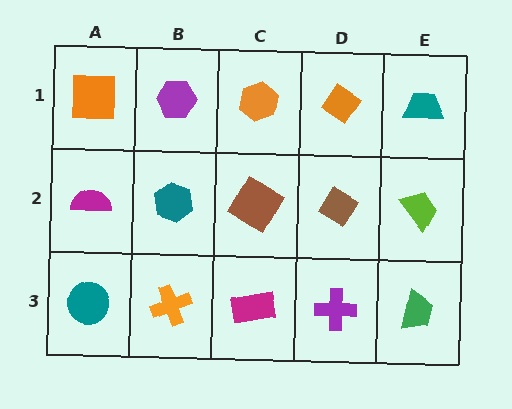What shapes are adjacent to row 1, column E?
A lime trapezoid (row 2, column E), an orange diamond (row 1, column D).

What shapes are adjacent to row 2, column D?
An orange diamond (row 1, column D), a purple cross (row 3, column D), a brown square (row 2, column C), a lime trapezoid (row 2, column E).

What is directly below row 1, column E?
A lime trapezoid.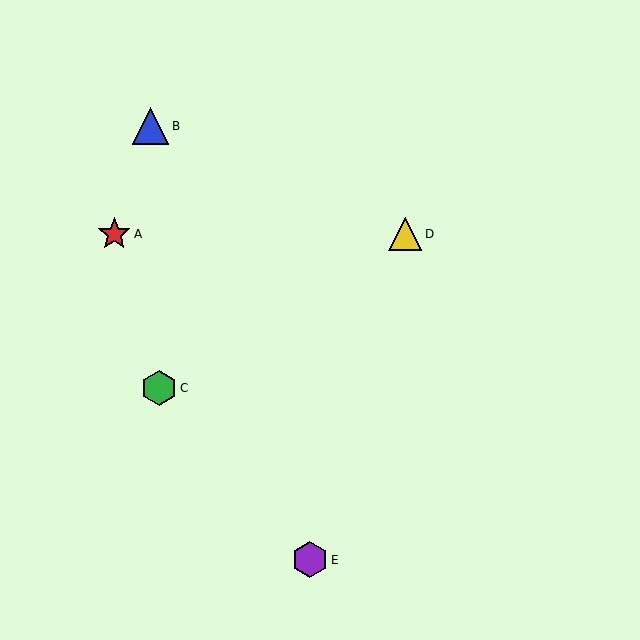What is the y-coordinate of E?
Object E is at y≈560.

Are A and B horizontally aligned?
No, A is at y≈234 and B is at y≈126.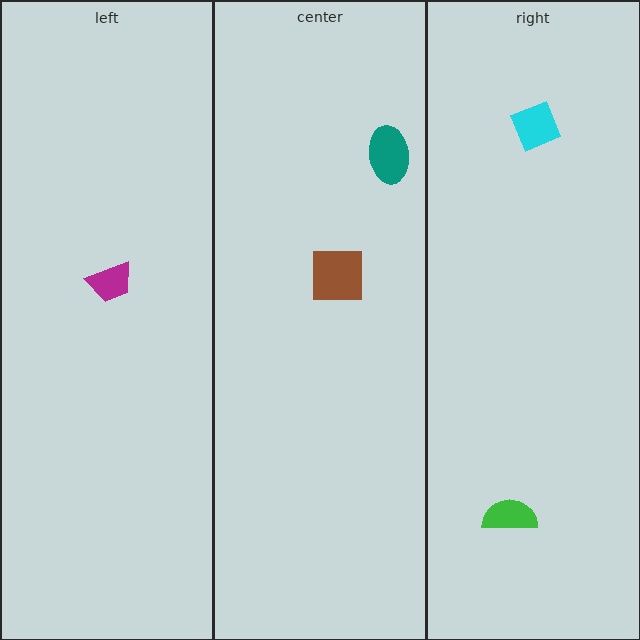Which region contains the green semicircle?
The right region.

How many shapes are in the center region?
2.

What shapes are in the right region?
The green semicircle, the cyan diamond.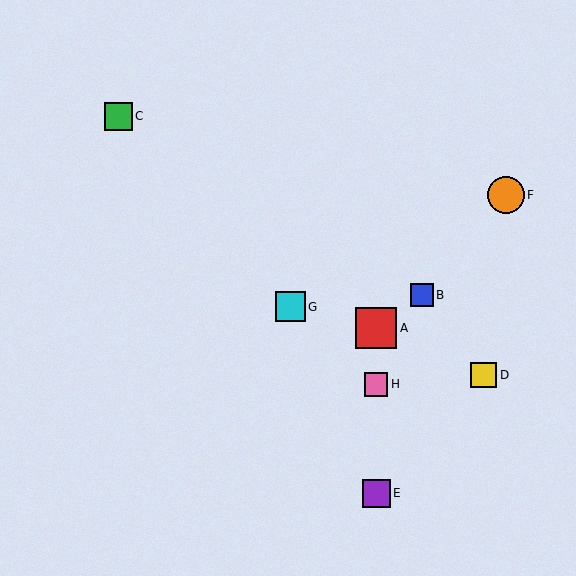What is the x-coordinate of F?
Object F is at x≈506.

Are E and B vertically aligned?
No, E is at x≈376 and B is at x≈422.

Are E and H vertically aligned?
Yes, both are at x≈376.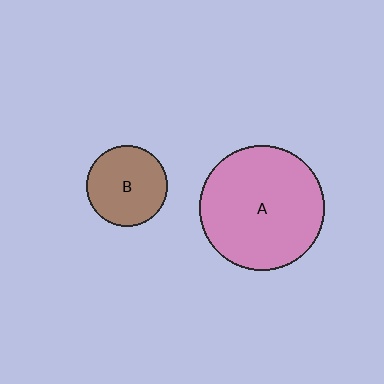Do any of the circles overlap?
No, none of the circles overlap.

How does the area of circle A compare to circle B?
Approximately 2.4 times.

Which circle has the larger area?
Circle A (pink).